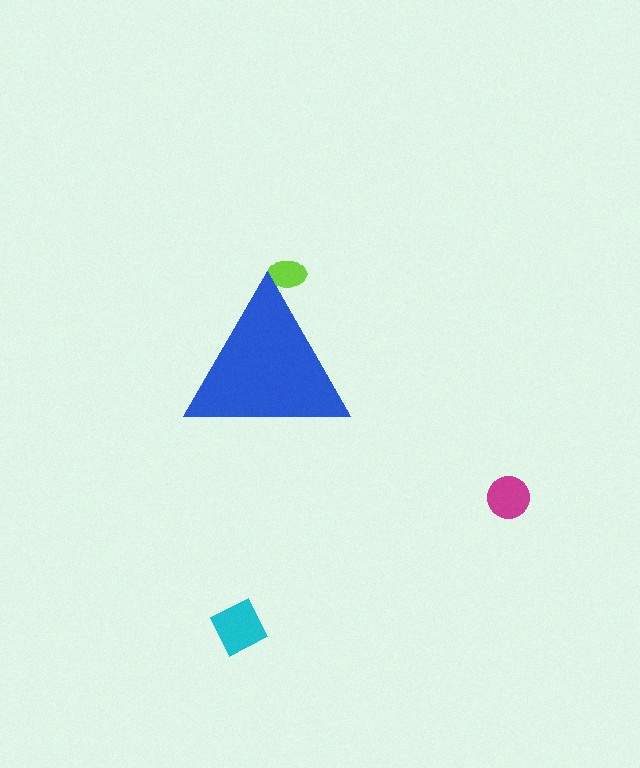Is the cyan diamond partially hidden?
No, the cyan diamond is fully visible.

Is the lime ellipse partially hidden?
Yes, the lime ellipse is partially hidden behind the blue triangle.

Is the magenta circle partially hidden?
No, the magenta circle is fully visible.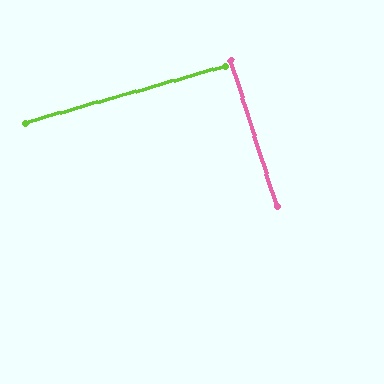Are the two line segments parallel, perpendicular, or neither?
Perpendicular — they meet at approximately 88°.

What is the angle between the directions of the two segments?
Approximately 88 degrees.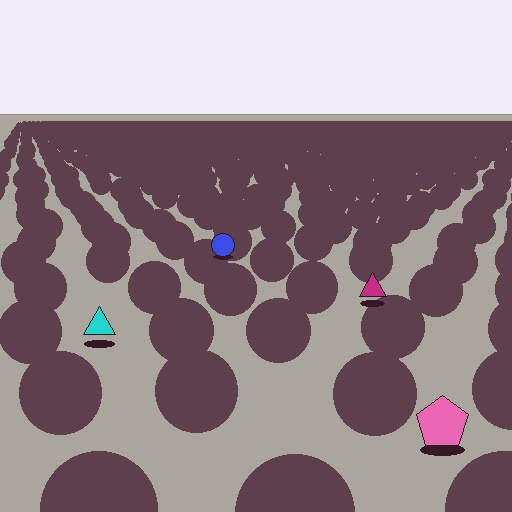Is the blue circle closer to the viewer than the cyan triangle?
No. The cyan triangle is closer — you can tell from the texture gradient: the ground texture is coarser near it.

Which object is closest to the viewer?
The pink pentagon is closest. The texture marks near it are larger and more spread out.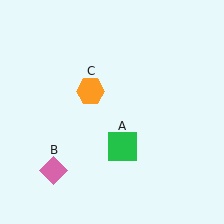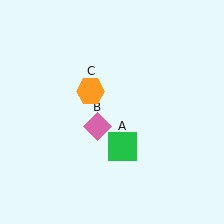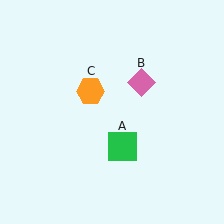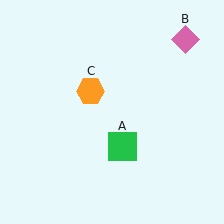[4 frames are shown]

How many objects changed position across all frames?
1 object changed position: pink diamond (object B).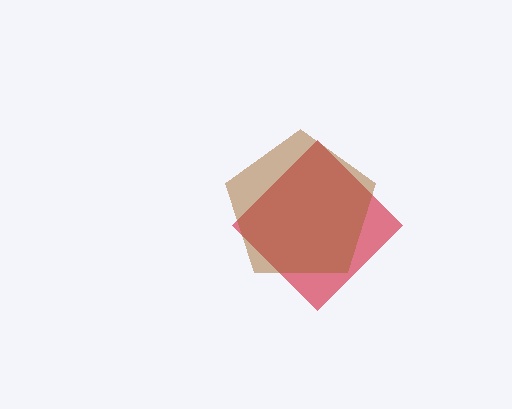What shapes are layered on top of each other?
The layered shapes are: a red diamond, a brown pentagon.